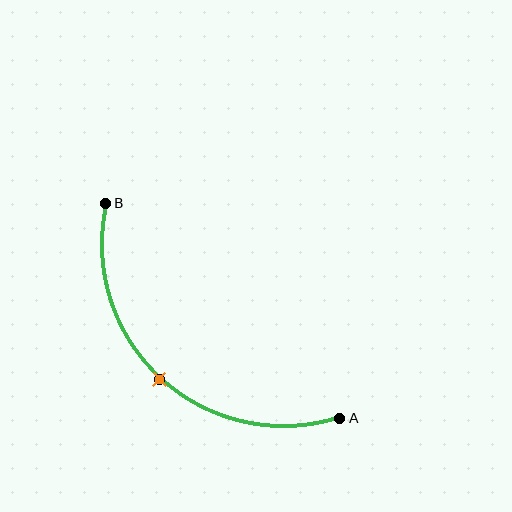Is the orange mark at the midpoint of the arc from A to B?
Yes. The orange mark lies on the arc at equal arc-length from both A and B — it is the arc midpoint.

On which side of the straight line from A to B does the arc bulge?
The arc bulges below and to the left of the straight line connecting A and B.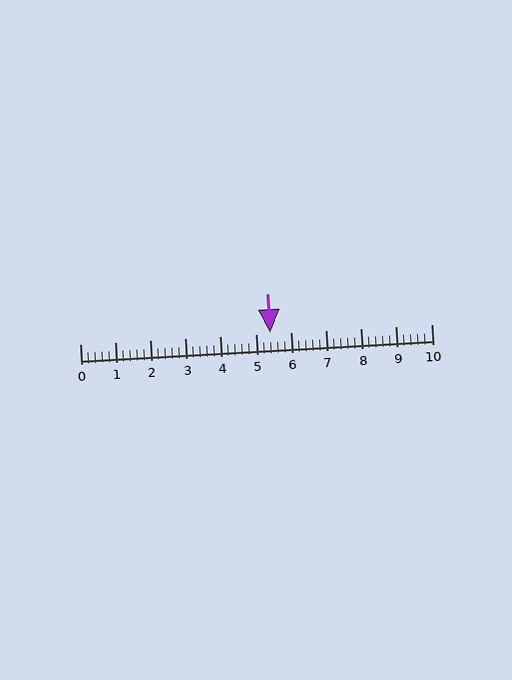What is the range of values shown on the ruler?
The ruler shows values from 0 to 10.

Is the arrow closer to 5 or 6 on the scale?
The arrow is closer to 5.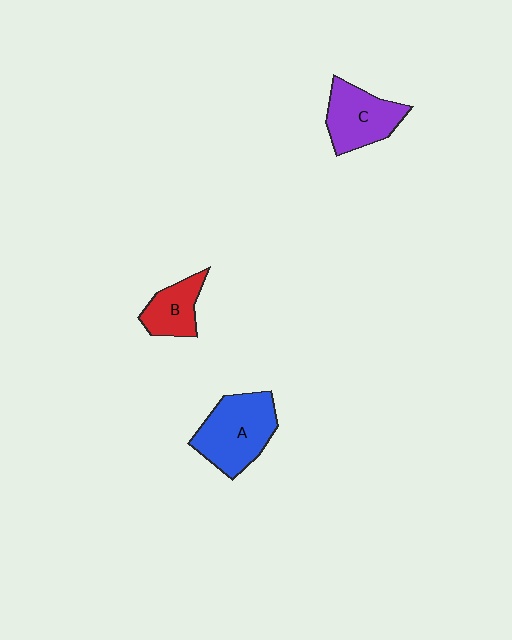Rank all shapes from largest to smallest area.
From largest to smallest: A (blue), C (purple), B (red).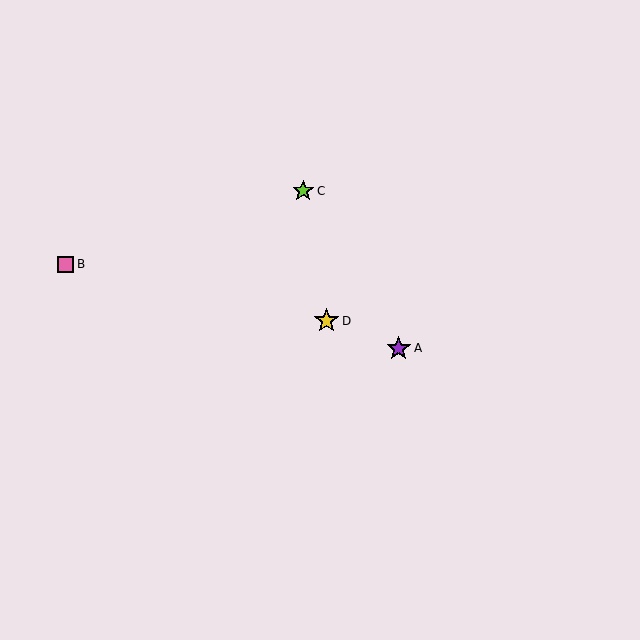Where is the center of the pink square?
The center of the pink square is at (66, 264).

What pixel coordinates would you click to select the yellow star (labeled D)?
Click at (327, 321) to select the yellow star D.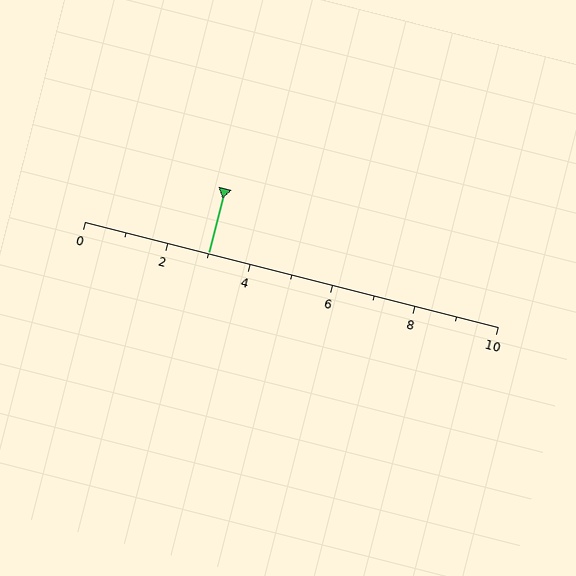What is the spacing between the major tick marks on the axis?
The major ticks are spaced 2 apart.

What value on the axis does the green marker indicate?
The marker indicates approximately 3.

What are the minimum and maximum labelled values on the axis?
The axis runs from 0 to 10.